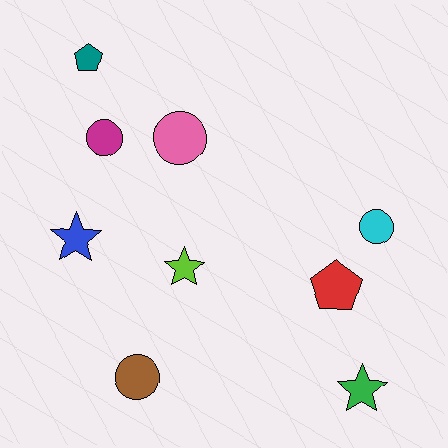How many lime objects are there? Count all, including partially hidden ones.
There is 1 lime object.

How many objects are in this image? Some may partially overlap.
There are 9 objects.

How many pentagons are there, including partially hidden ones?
There are 2 pentagons.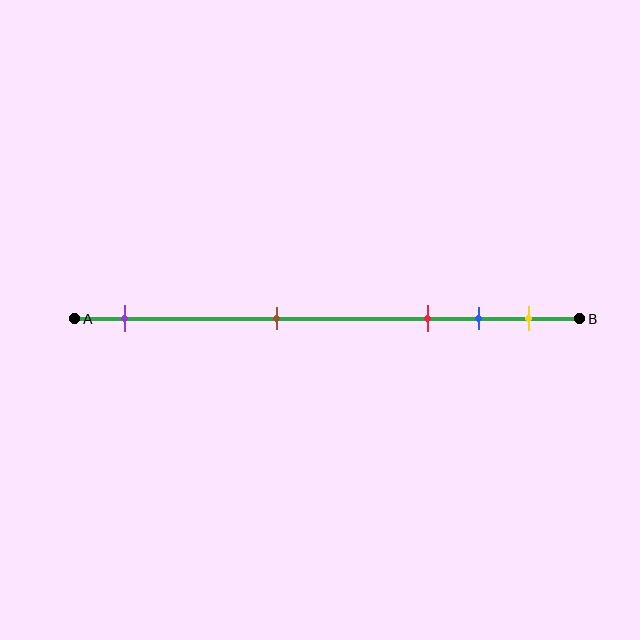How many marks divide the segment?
There are 5 marks dividing the segment.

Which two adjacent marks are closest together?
The blue and yellow marks are the closest adjacent pair.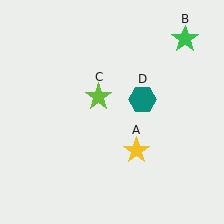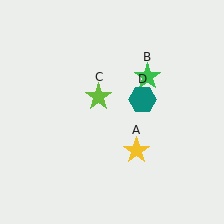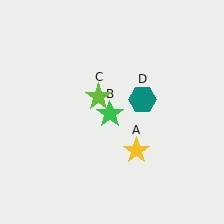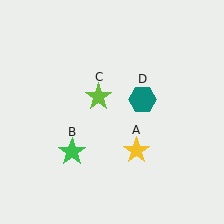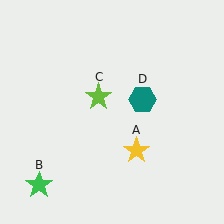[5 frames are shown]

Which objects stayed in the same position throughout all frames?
Yellow star (object A) and lime star (object C) and teal hexagon (object D) remained stationary.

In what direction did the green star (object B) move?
The green star (object B) moved down and to the left.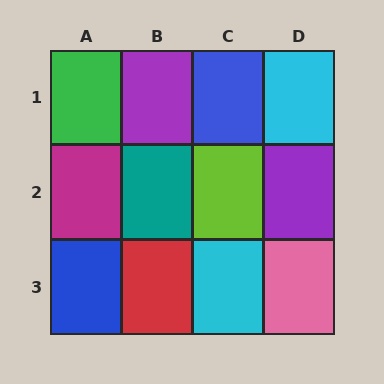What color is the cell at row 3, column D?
Pink.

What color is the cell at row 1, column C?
Blue.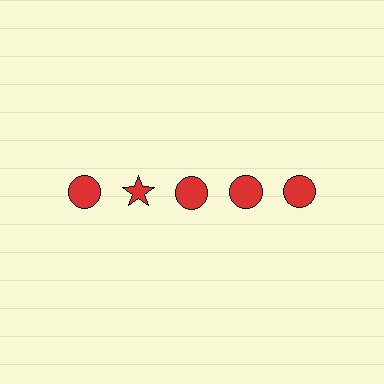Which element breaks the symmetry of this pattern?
The red star in the top row, second from left column breaks the symmetry. All other shapes are red circles.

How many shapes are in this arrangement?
There are 5 shapes arranged in a grid pattern.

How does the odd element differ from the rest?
It has a different shape: star instead of circle.